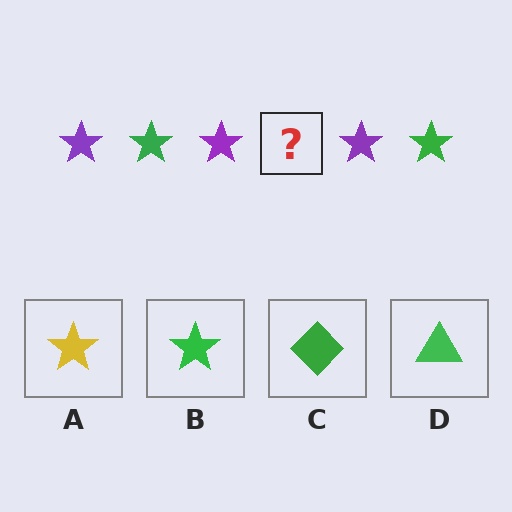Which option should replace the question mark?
Option B.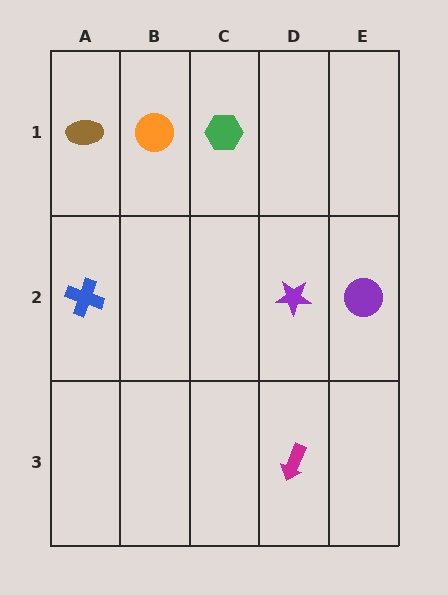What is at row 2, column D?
A purple star.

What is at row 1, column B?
An orange circle.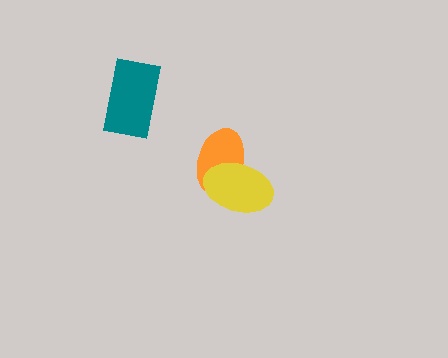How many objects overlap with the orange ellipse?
1 object overlaps with the orange ellipse.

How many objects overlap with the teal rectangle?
0 objects overlap with the teal rectangle.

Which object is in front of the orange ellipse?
The yellow ellipse is in front of the orange ellipse.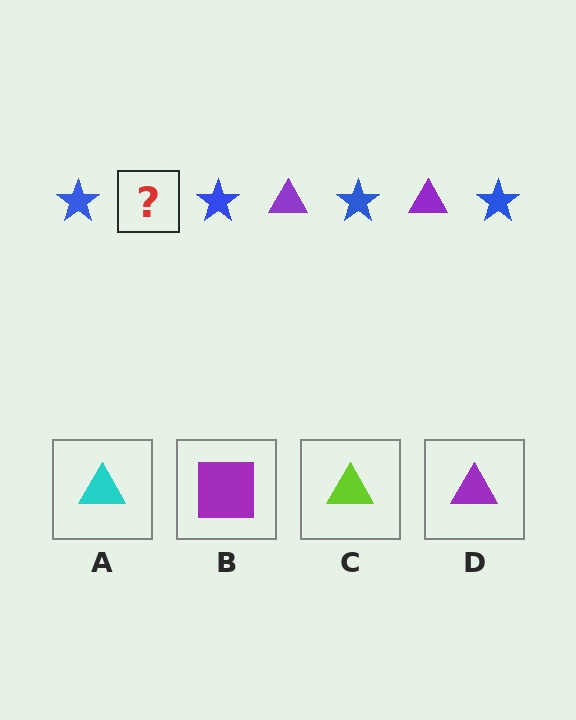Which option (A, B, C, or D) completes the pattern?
D.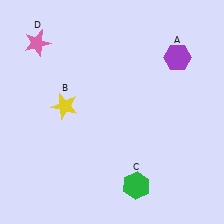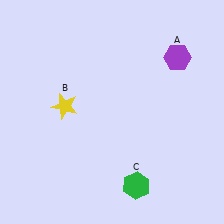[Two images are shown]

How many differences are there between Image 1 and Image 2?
There is 1 difference between the two images.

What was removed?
The pink star (D) was removed in Image 2.